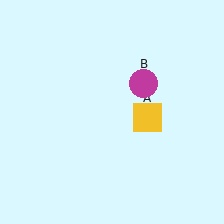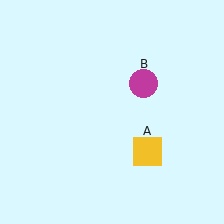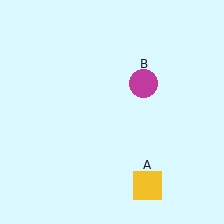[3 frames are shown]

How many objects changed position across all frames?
1 object changed position: yellow square (object A).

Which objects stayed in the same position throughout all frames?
Magenta circle (object B) remained stationary.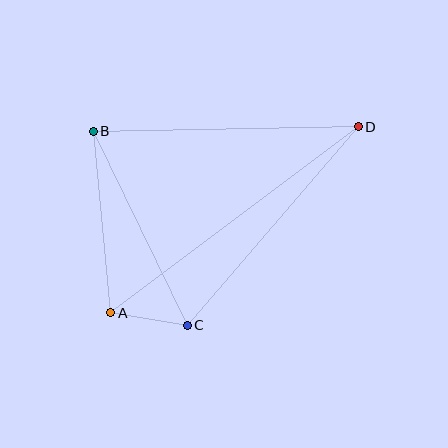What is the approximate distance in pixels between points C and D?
The distance between C and D is approximately 262 pixels.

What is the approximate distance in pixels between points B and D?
The distance between B and D is approximately 265 pixels.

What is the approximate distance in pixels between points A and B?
The distance between A and B is approximately 182 pixels.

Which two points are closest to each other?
Points A and C are closest to each other.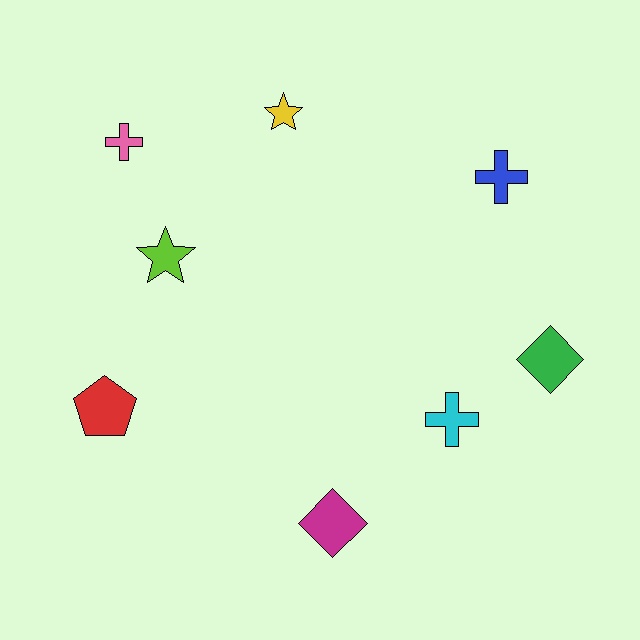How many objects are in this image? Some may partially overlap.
There are 8 objects.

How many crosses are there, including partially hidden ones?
There are 3 crosses.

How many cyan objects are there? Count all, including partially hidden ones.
There is 1 cyan object.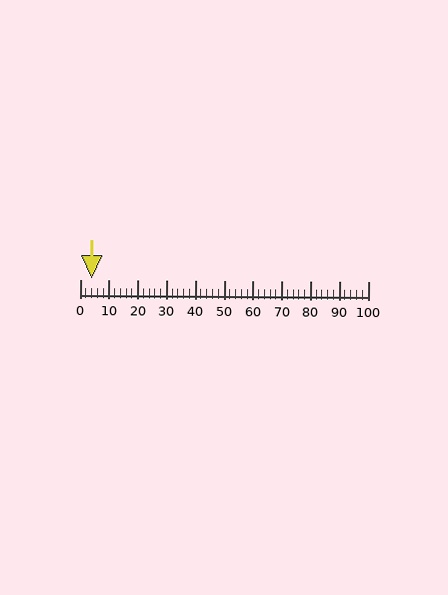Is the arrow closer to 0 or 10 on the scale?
The arrow is closer to 0.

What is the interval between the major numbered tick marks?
The major tick marks are spaced 10 units apart.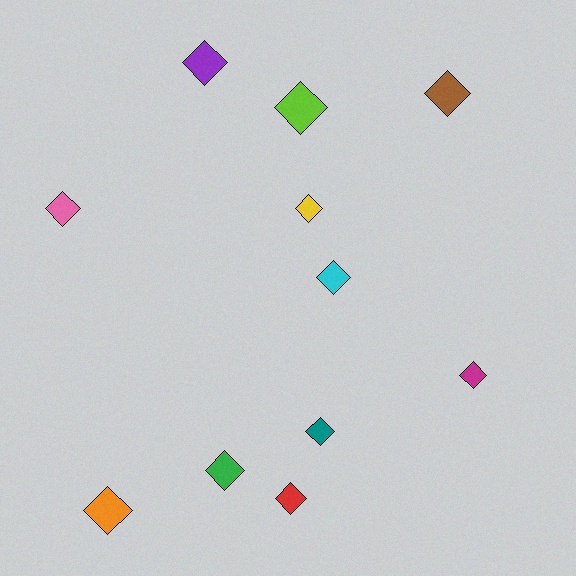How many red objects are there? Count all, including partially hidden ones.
There is 1 red object.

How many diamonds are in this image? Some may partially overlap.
There are 11 diamonds.